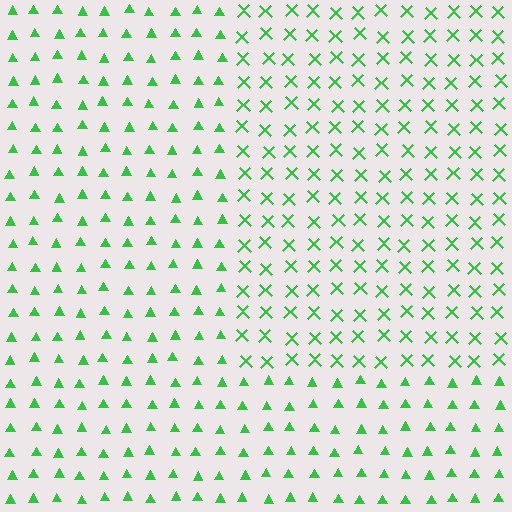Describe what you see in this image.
The image is filled with small green elements arranged in a uniform grid. A rectangle-shaped region contains X marks, while the surrounding area contains triangles. The boundary is defined purely by the change in element shape.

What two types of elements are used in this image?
The image uses X marks inside the rectangle region and triangles outside it.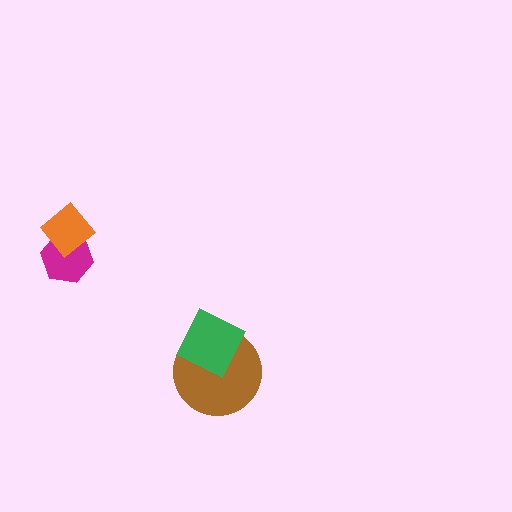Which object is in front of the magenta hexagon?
The orange diamond is in front of the magenta hexagon.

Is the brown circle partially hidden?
Yes, it is partially covered by another shape.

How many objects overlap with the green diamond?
1 object overlaps with the green diamond.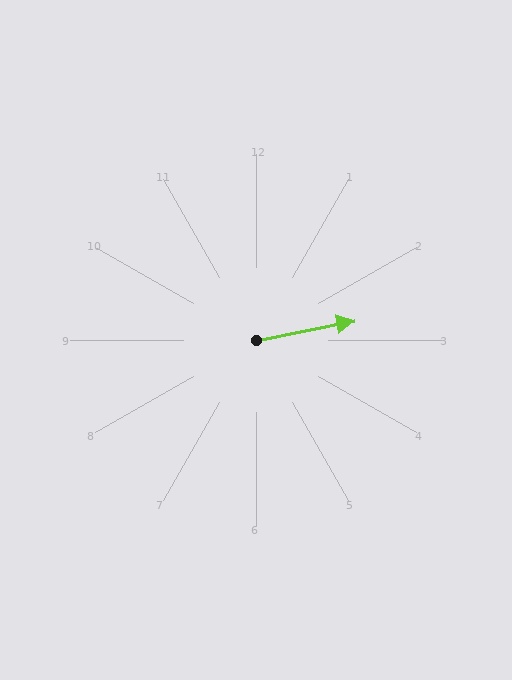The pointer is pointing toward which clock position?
Roughly 3 o'clock.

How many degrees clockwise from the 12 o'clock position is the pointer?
Approximately 79 degrees.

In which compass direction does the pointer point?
East.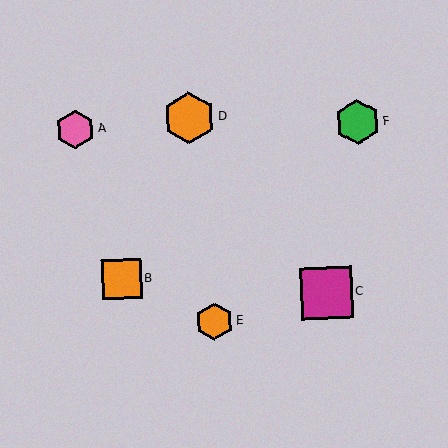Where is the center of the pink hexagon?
The center of the pink hexagon is at (75, 130).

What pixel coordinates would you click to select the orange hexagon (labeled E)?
Click at (214, 322) to select the orange hexagon E.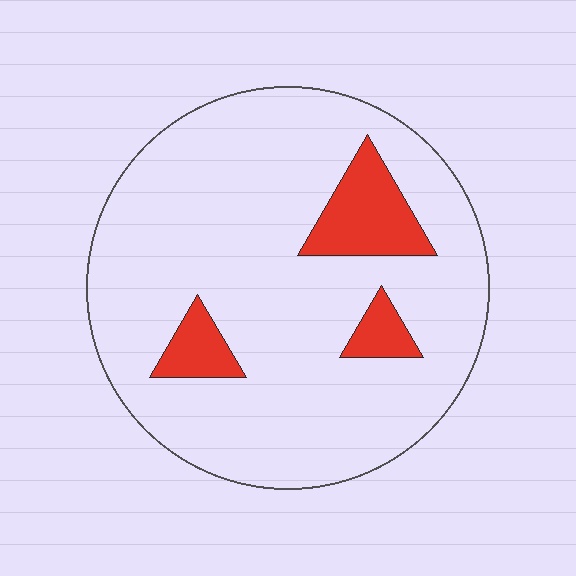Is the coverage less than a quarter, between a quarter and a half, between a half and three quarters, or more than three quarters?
Less than a quarter.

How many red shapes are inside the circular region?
3.